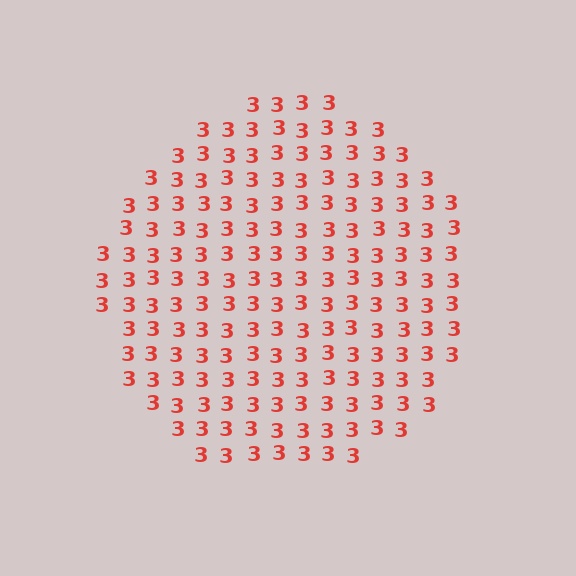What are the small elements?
The small elements are digit 3's.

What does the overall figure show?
The overall figure shows a circle.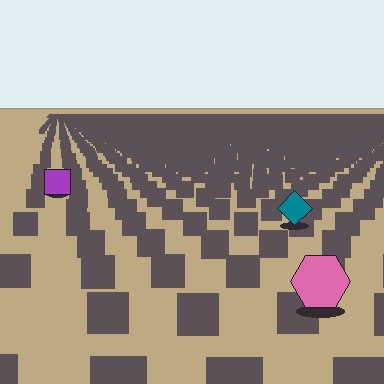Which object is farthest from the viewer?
The purple square is farthest from the viewer. It appears smaller and the ground texture around it is denser.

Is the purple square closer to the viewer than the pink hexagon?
No. The pink hexagon is closer — you can tell from the texture gradient: the ground texture is coarser near it.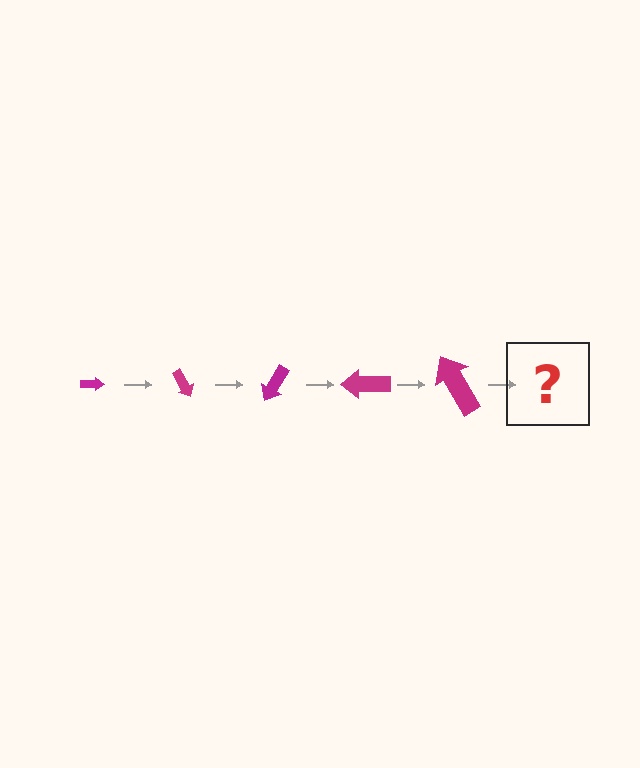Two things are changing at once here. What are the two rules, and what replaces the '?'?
The two rules are that the arrow grows larger each step and it rotates 60 degrees each step. The '?' should be an arrow, larger than the previous one and rotated 300 degrees from the start.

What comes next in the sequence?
The next element should be an arrow, larger than the previous one and rotated 300 degrees from the start.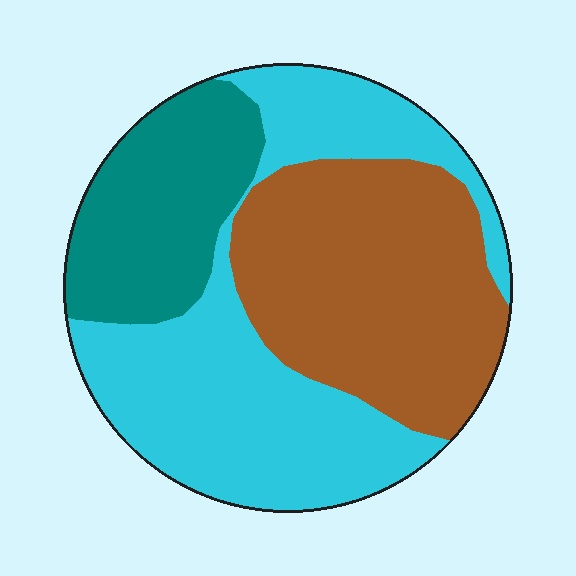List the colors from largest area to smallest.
From largest to smallest: cyan, brown, teal.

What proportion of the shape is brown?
Brown takes up between a third and a half of the shape.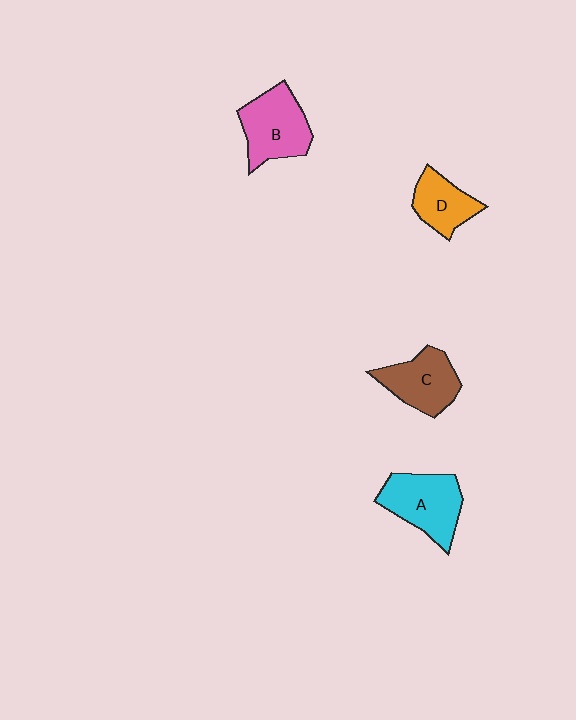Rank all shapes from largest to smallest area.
From largest to smallest: A (cyan), B (pink), C (brown), D (orange).